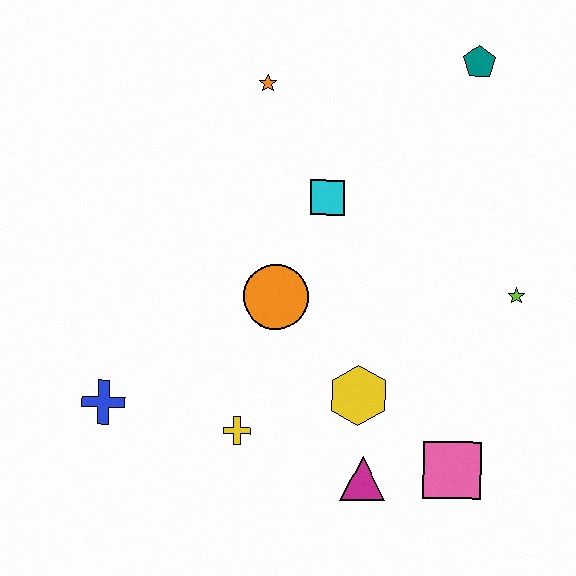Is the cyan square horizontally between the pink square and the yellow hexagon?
No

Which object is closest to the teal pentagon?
The cyan square is closest to the teal pentagon.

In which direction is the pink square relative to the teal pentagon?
The pink square is below the teal pentagon.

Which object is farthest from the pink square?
The orange star is farthest from the pink square.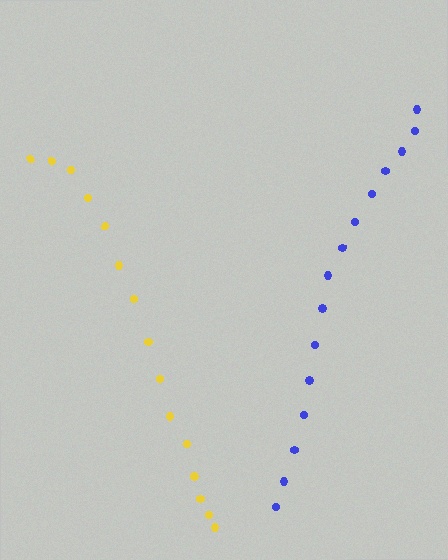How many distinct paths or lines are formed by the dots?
There are 2 distinct paths.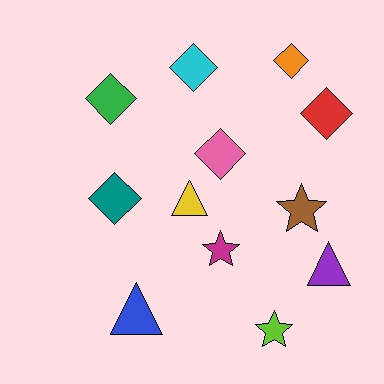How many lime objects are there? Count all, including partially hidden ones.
There is 1 lime object.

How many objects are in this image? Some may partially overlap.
There are 12 objects.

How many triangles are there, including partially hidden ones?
There are 3 triangles.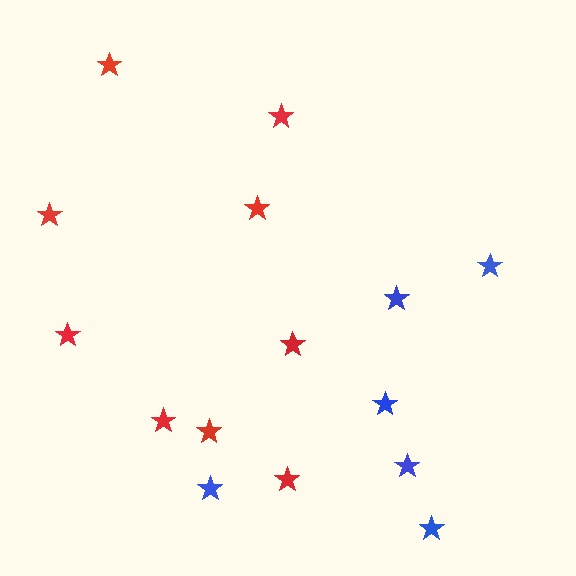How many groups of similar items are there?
There are 2 groups: one group of red stars (9) and one group of blue stars (6).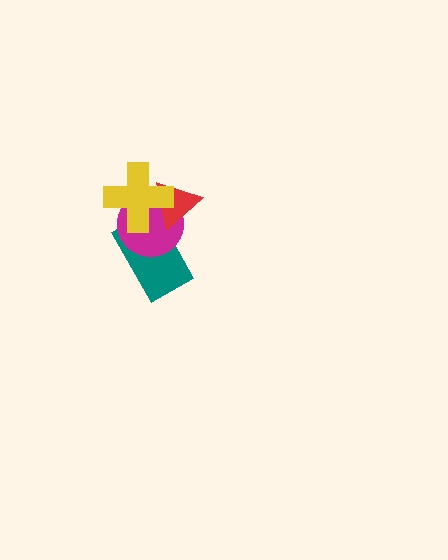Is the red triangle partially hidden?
Yes, it is partially covered by another shape.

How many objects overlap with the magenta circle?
3 objects overlap with the magenta circle.